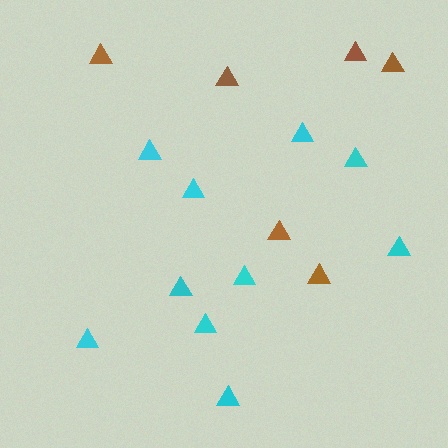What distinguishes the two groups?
There are 2 groups: one group of brown triangles (6) and one group of cyan triangles (10).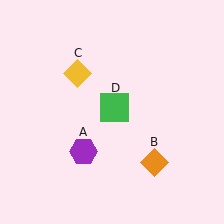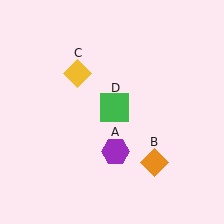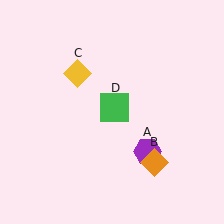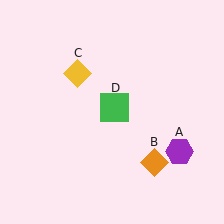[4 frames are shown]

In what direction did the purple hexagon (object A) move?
The purple hexagon (object A) moved right.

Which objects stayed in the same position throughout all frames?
Orange diamond (object B) and yellow diamond (object C) and green square (object D) remained stationary.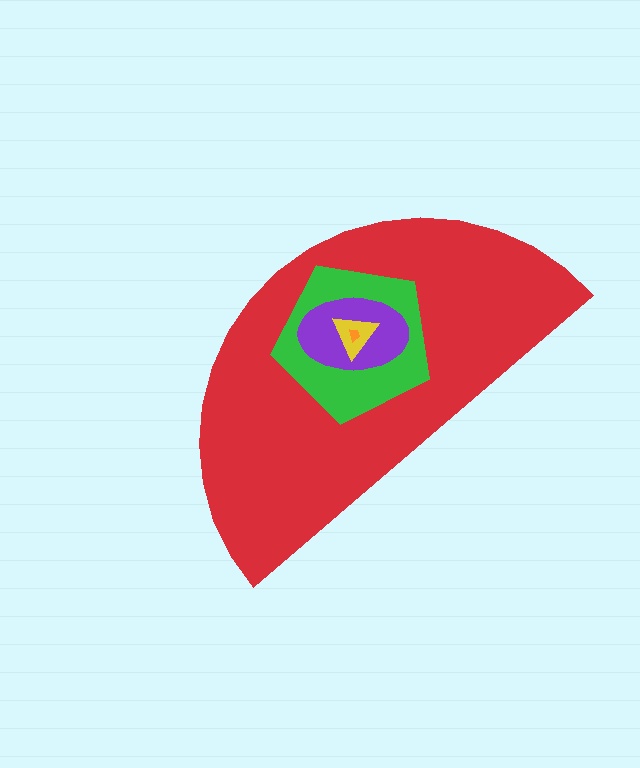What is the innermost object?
The orange trapezoid.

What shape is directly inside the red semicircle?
The green pentagon.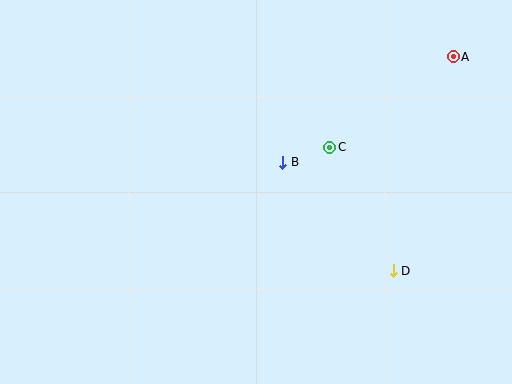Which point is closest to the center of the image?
Point B at (283, 162) is closest to the center.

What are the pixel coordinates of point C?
Point C is at (330, 147).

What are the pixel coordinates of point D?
Point D is at (393, 271).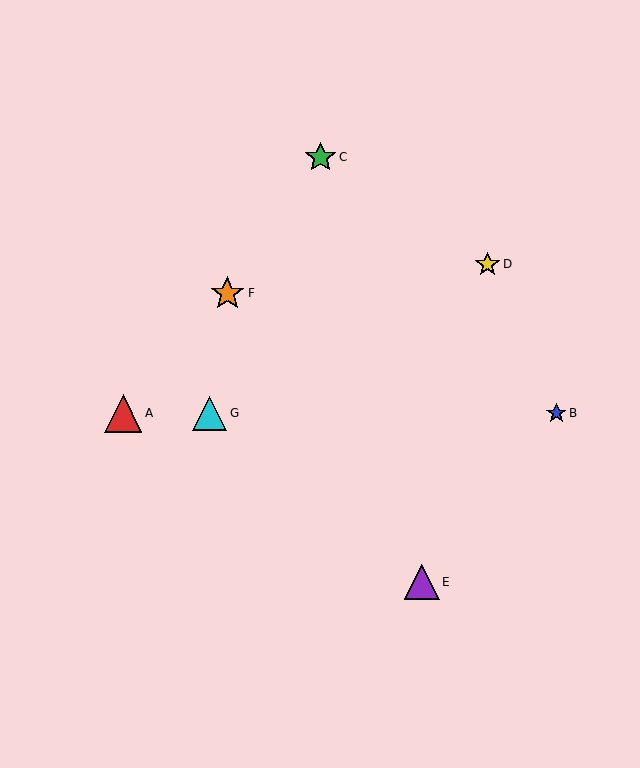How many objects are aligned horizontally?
3 objects (A, B, G) are aligned horizontally.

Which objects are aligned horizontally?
Objects A, B, G are aligned horizontally.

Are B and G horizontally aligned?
Yes, both are at y≈413.